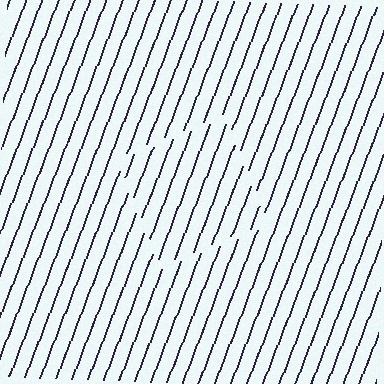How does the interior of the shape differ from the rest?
The interior of the shape contains the same grating, shifted by half a period — the contour is defined by the phase discontinuity where line-ends from the inner and outer gratings abut.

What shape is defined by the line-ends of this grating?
An illusory square. The interior of the shape contains the same grating, shifted by half a period — the contour is defined by the phase discontinuity where line-ends from the inner and outer gratings abut.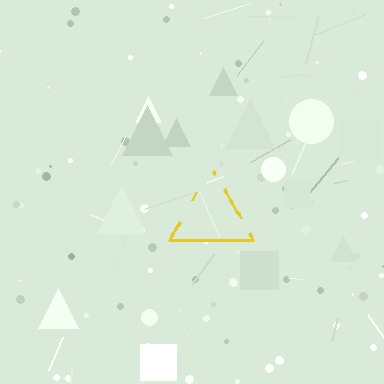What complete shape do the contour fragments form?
The contour fragments form a triangle.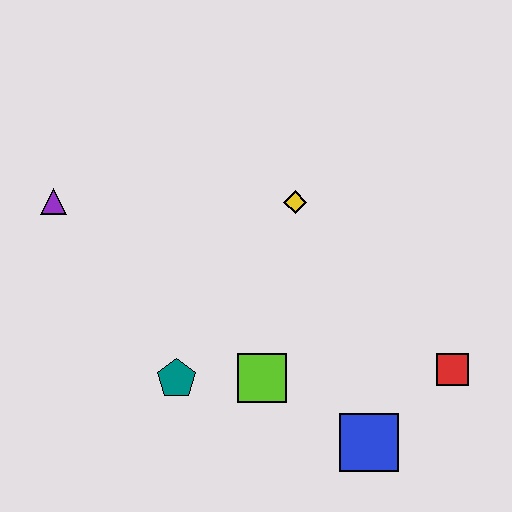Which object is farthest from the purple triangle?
The red square is farthest from the purple triangle.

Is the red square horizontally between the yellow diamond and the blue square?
No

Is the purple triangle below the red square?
No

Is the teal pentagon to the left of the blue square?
Yes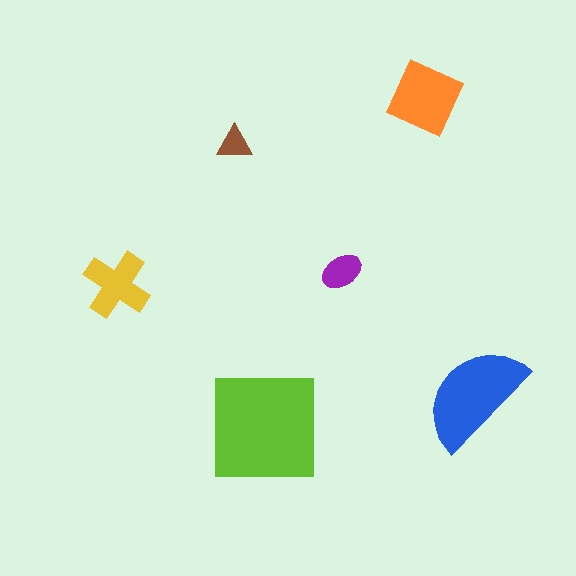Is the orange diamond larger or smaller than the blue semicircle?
Smaller.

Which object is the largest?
The lime square.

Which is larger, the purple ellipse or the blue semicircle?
The blue semicircle.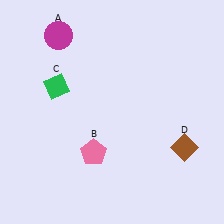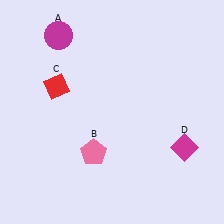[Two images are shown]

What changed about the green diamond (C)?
In Image 1, C is green. In Image 2, it changed to red.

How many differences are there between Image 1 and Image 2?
There are 2 differences between the two images.